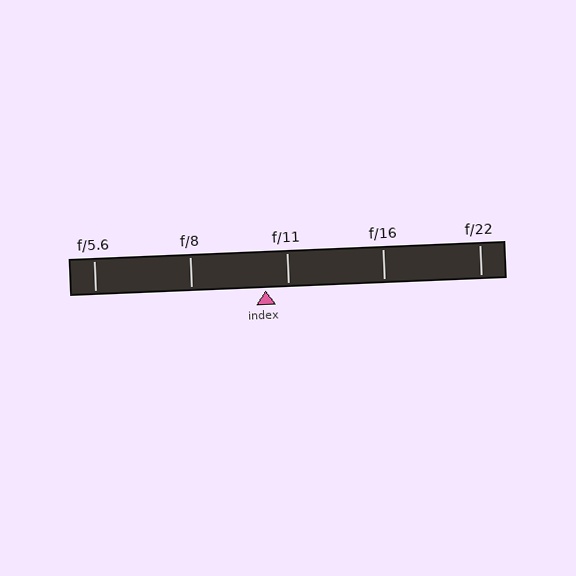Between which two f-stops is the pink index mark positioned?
The index mark is between f/8 and f/11.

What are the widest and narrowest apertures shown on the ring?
The widest aperture shown is f/5.6 and the narrowest is f/22.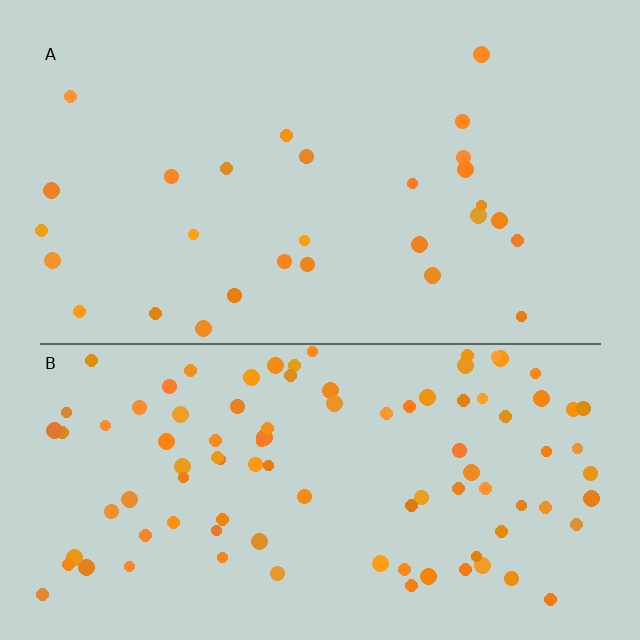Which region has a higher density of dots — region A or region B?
B (the bottom).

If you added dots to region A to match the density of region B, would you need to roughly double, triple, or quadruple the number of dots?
Approximately triple.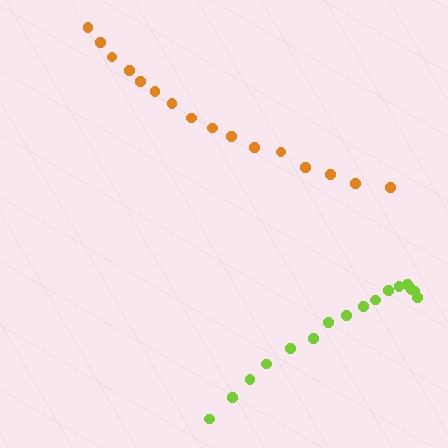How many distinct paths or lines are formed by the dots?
There are 2 distinct paths.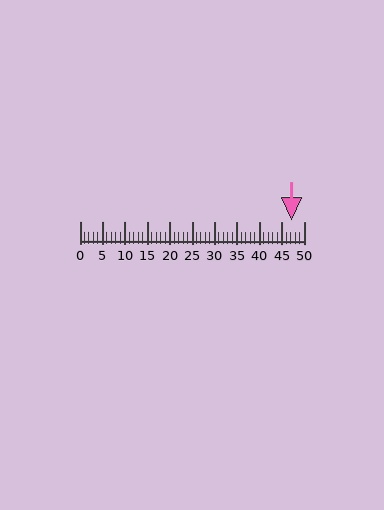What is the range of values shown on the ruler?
The ruler shows values from 0 to 50.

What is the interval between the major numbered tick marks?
The major tick marks are spaced 5 units apart.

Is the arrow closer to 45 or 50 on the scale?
The arrow is closer to 45.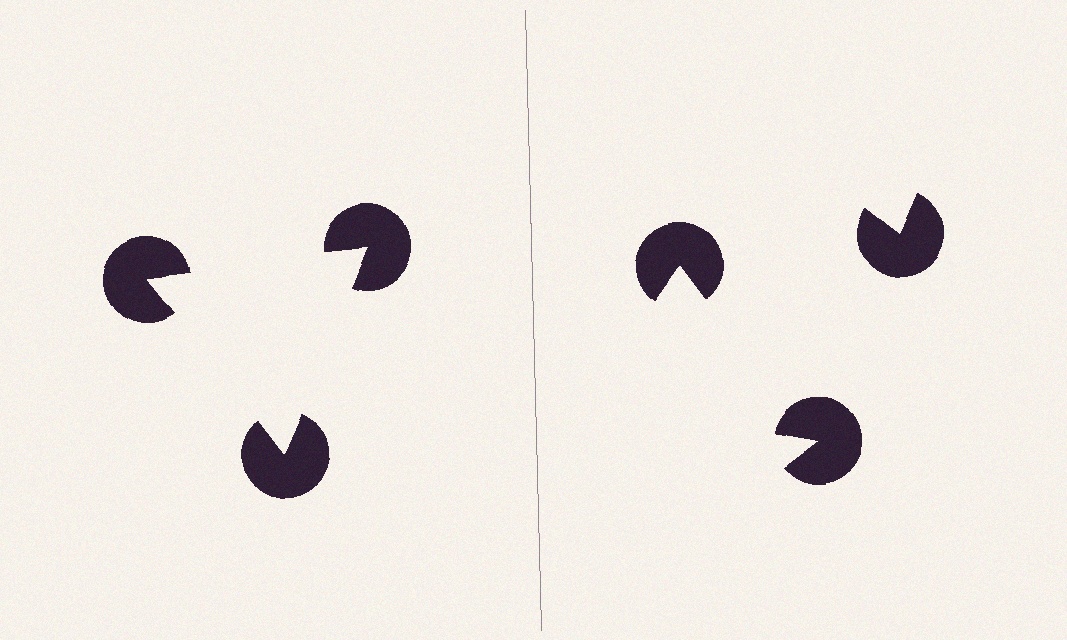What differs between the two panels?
The pac-man discs are positioned identically on both sides; only the wedge orientations differ. On the left they align to a triangle; on the right they are misaligned.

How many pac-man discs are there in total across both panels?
6 — 3 on each side.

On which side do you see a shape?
An illusory triangle appears on the left side. On the right side the wedge cuts are rotated, so no coherent shape forms.